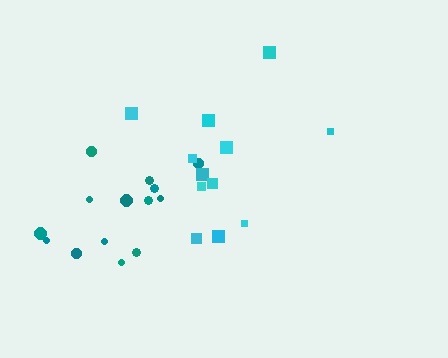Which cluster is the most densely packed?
Teal.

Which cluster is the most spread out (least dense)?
Cyan.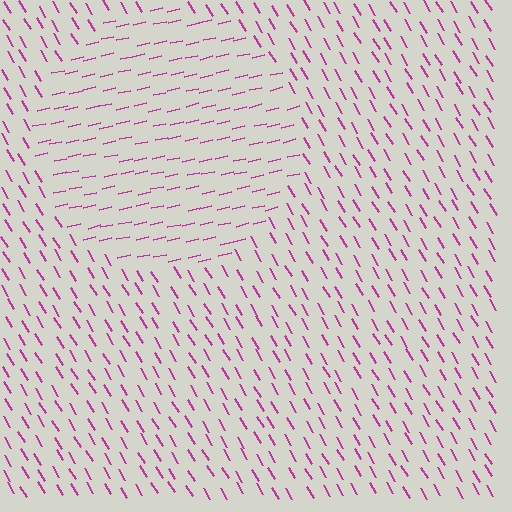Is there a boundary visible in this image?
Yes, there is a texture boundary formed by a change in line orientation.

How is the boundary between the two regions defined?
The boundary is defined purely by a change in line orientation (approximately 72 degrees difference). All lines are the same color and thickness.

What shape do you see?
I see a circle.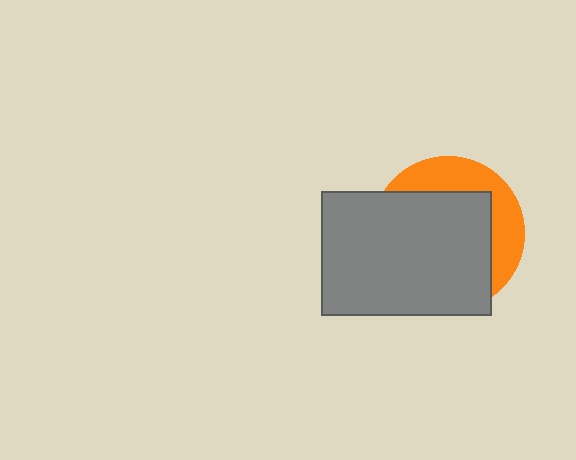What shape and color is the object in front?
The object in front is a gray rectangle.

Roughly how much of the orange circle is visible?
A small part of it is visible (roughly 32%).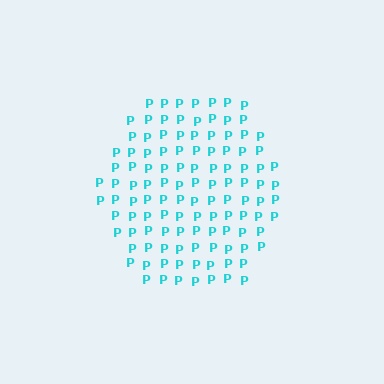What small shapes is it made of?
It is made of small letter P's.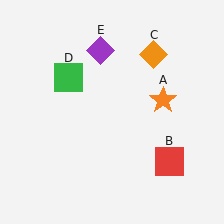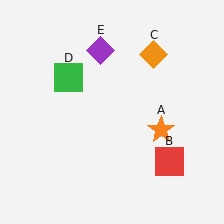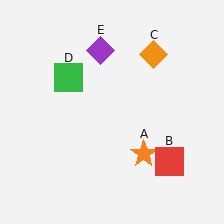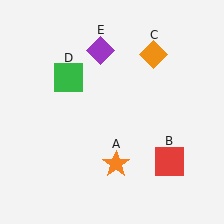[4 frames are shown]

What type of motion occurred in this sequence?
The orange star (object A) rotated clockwise around the center of the scene.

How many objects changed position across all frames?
1 object changed position: orange star (object A).